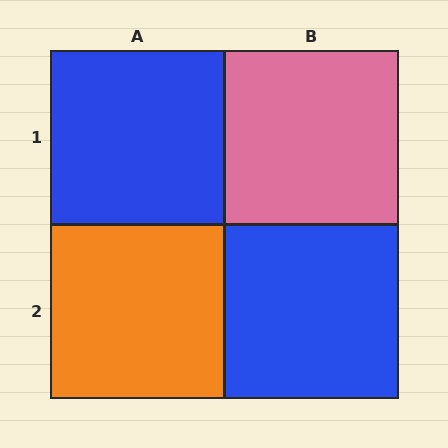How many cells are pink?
1 cell is pink.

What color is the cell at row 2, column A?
Orange.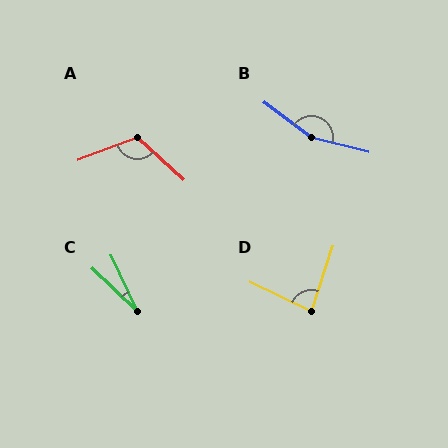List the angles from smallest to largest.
C (22°), D (82°), A (117°), B (158°).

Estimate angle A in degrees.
Approximately 117 degrees.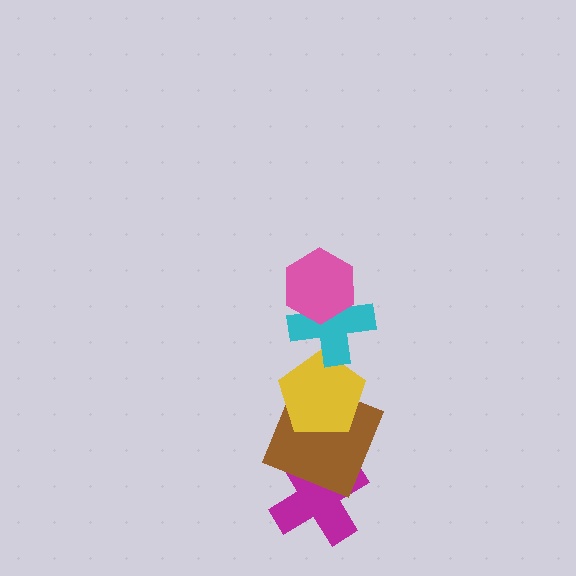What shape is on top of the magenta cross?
The brown square is on top of the magenta cross.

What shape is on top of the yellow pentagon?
The cyan cross is on top of the yellow pentagon.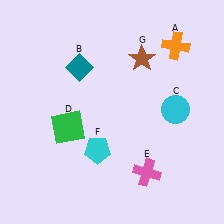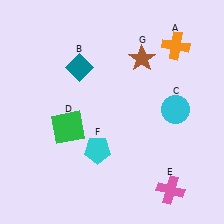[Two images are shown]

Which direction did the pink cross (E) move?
The pink cross (E) moved right.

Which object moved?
The pink cross (E) moved right.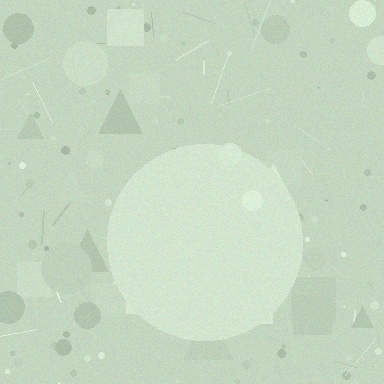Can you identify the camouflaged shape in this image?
The camouflaged shape is a circle.